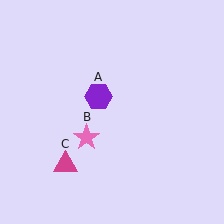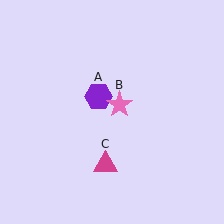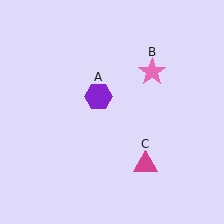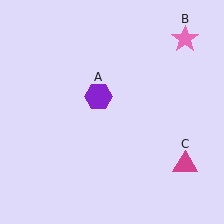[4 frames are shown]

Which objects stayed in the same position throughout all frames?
Purple hexagon (object A) remained stationary.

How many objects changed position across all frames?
2 objects changed position: pink star (object B), magenta triangle (object C).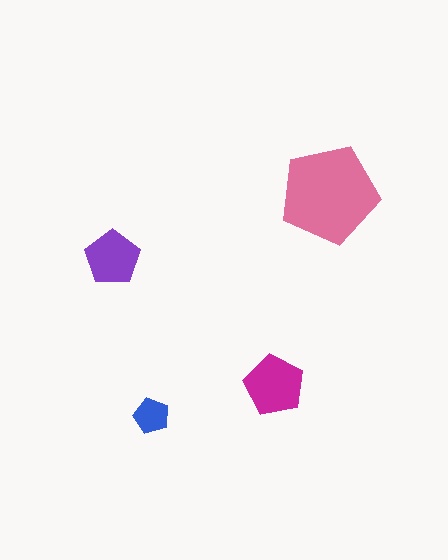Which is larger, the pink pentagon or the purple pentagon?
The pink one.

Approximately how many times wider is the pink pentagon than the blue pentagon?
About 2.5 times wider.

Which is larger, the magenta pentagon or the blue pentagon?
The magenta one.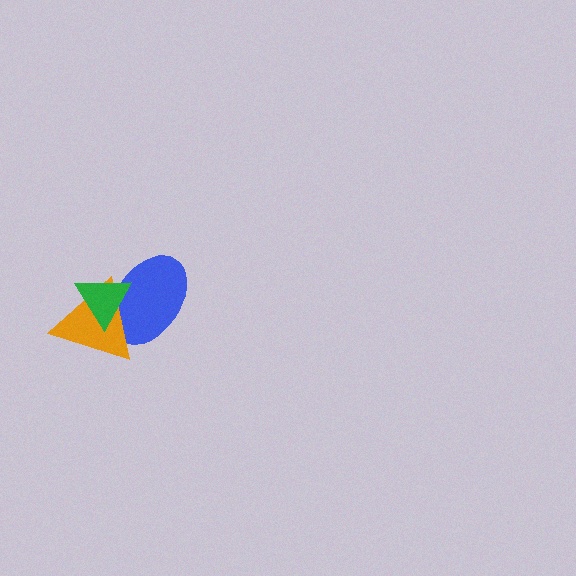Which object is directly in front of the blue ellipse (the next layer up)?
The orange triangle is directly in front of the blue ellipse.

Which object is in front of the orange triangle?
The green triangle is in front of the orange triangle.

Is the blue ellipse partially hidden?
Yes, it is partially covered by another shape.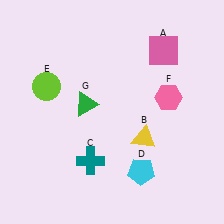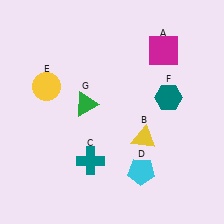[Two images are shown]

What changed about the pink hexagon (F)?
In Image 1, F is pink. In Image 2, it changed to teal.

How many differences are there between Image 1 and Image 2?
There are 3 differences between the two images.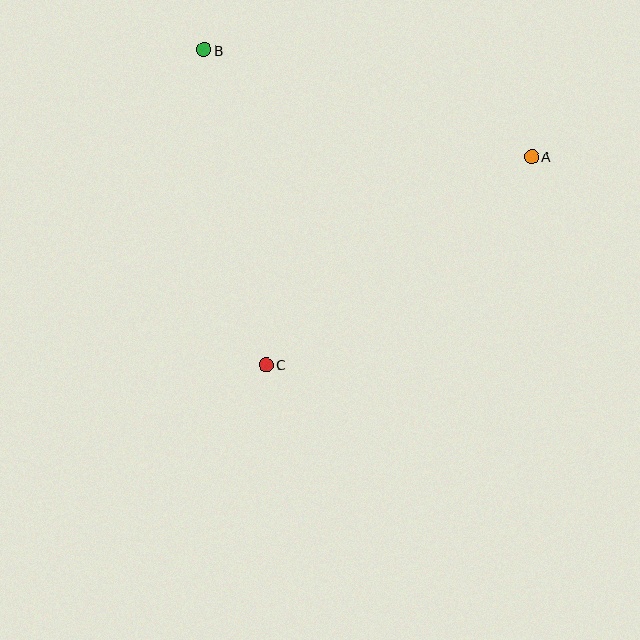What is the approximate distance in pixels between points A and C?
The distance between A and C is approximately 337 pixels.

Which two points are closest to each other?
Points B and C are closest to each other.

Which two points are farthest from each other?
Points A and B are farthest from each other.